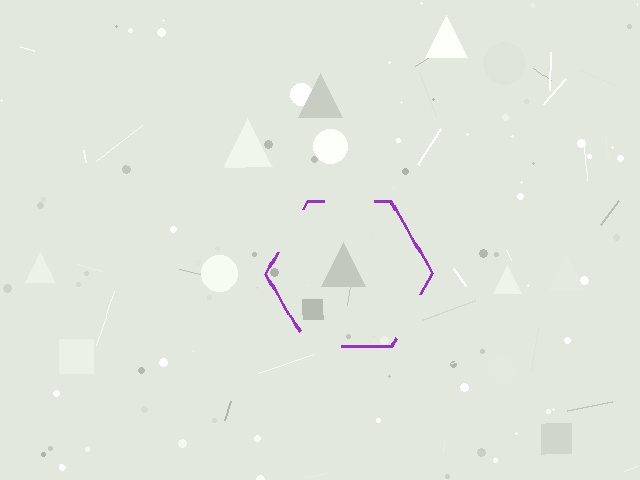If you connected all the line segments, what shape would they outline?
They would outline a hexagon.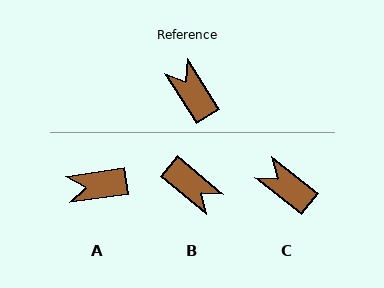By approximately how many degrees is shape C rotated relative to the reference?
Approximately 20 degrees counter-clockwise.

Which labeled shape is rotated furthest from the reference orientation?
B, about 162 degrees away.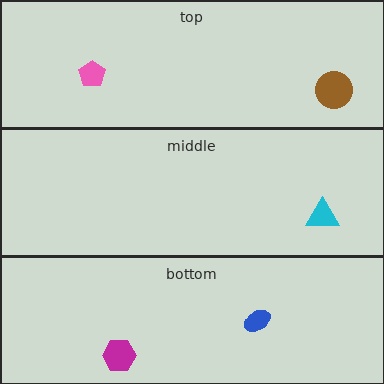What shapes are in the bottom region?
The magenta hexagon, the blue ellipse.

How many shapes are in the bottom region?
2.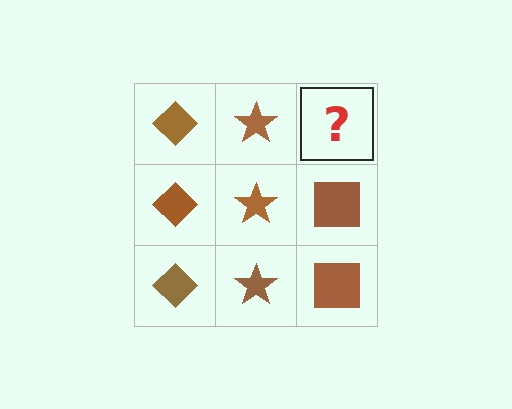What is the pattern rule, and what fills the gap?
The rule is that each column has a consistent shape. The gap should be filled with a brown square.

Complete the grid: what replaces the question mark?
The question mark should be replaced with a brown square.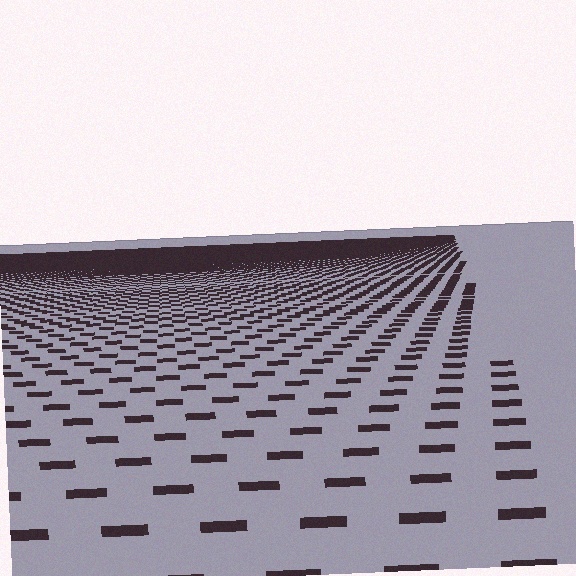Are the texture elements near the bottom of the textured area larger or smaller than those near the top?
Larger. Near the bottom, elements are closer to the viewer and appear at a bigger on-screen size.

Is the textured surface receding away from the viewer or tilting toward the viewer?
The surface is receding away from the viewer. Texture elements get smaller and denser toward the top.